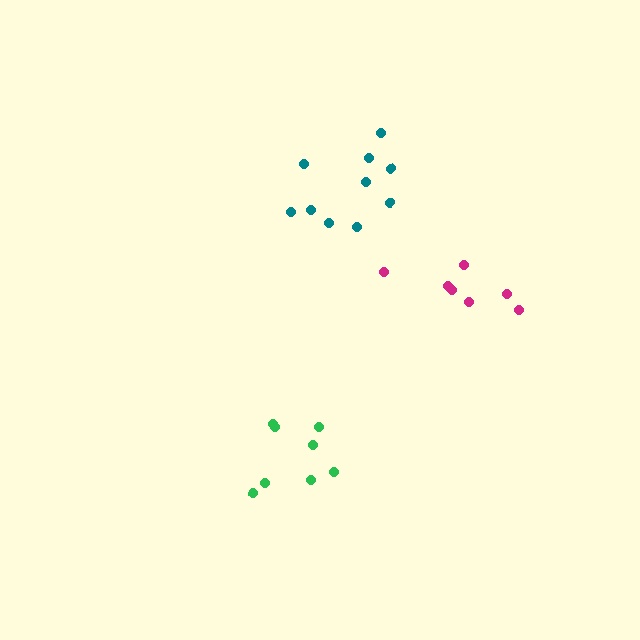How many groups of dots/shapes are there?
There are 3 groups.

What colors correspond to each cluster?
The clusters are colored: green, magenta, teal.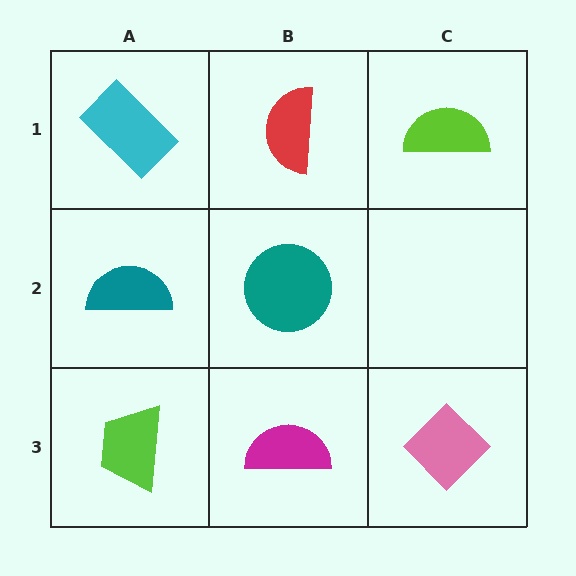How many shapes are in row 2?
2 shapes.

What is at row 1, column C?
A lime semicircle.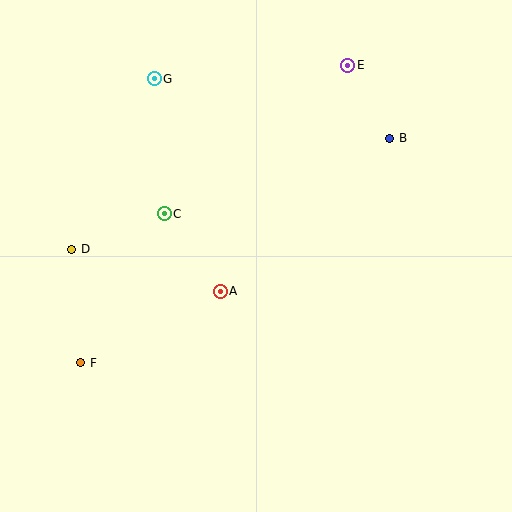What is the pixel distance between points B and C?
The distance between B and C is 238 pixels.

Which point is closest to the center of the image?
Point A at (220, 291) is closest to the center.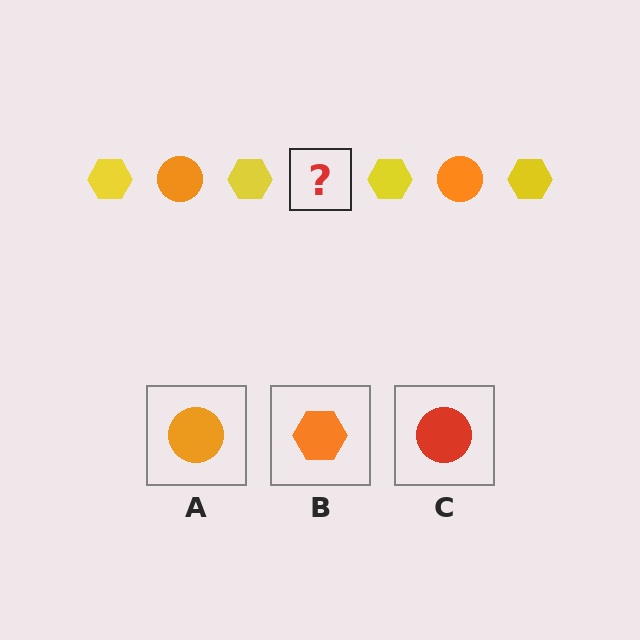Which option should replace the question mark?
Option A.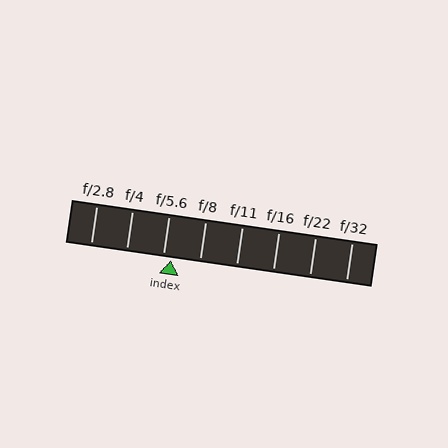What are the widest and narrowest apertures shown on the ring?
The widest aperture shown is f/2.8 and the narrowest is f/32.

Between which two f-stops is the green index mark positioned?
The index mark is between f/5.6 and f/8.